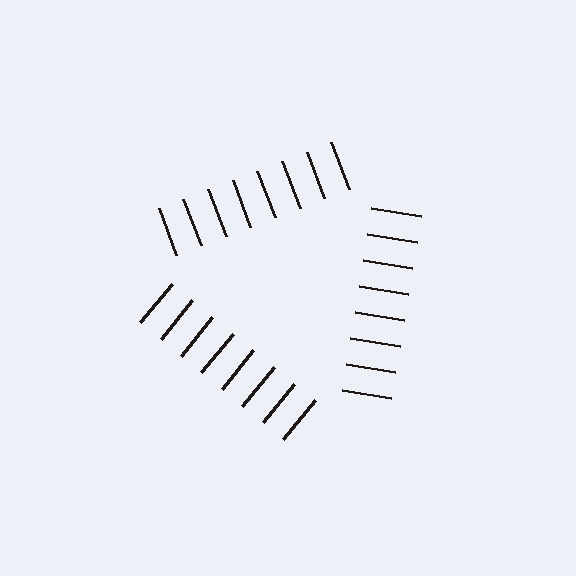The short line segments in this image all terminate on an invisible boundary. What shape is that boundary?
An illusory triangle — the line segments terminate on its edges but no continuous stroke is drawn.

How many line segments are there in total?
24 — 8 along each of the 3 edges.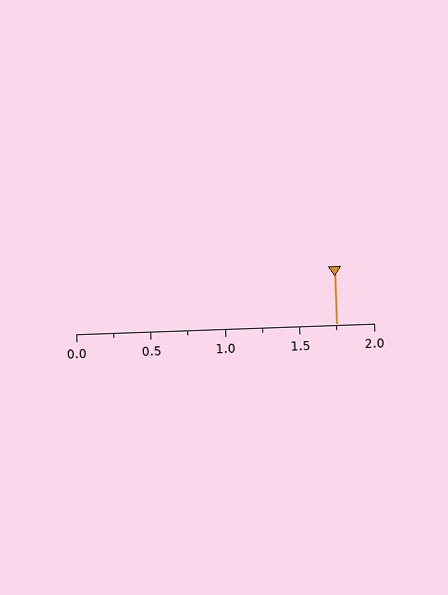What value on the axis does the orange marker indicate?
The marker indicates approximately 1.75.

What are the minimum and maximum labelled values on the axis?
The axis runs from 0.0 to 2.0.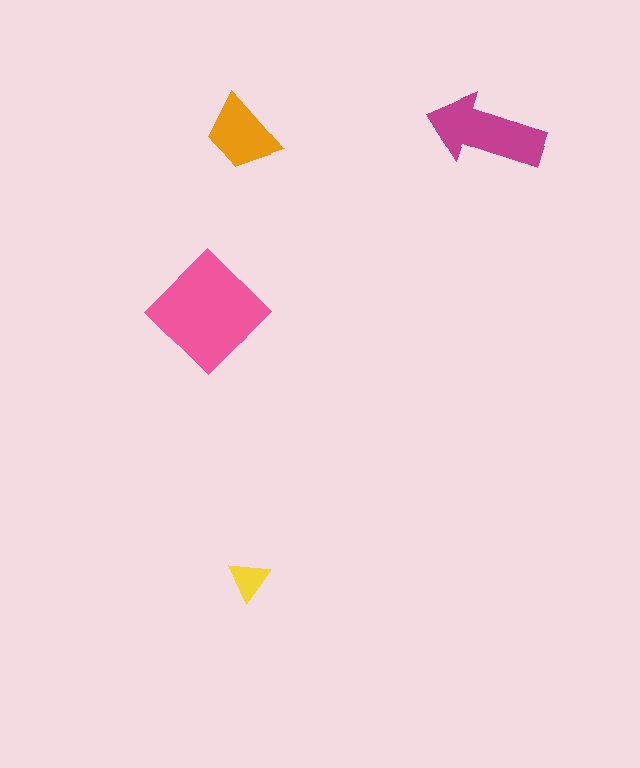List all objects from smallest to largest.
The yellow triangle, the orange trapezoid, the magenta arrow, the pink diamond.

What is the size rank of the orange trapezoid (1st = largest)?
3rd.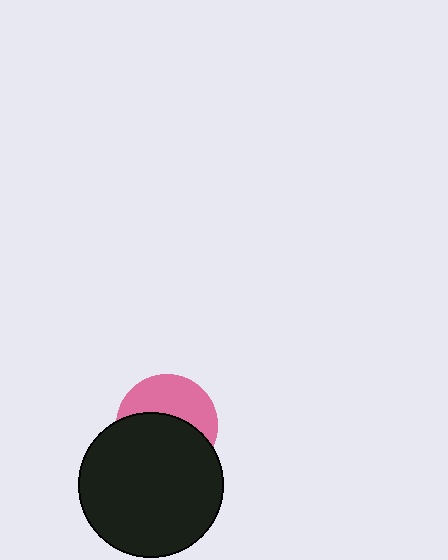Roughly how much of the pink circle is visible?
A small part of it is visible (roughly 44%).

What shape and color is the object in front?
The object in front is a black circle.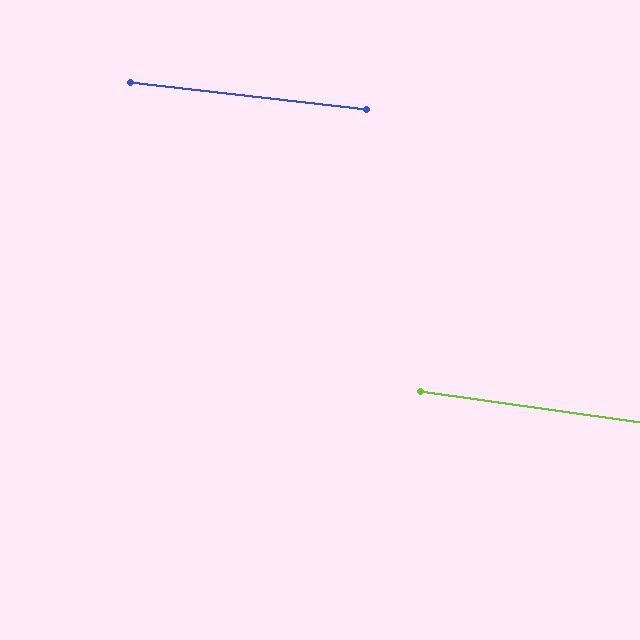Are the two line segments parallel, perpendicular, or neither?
Parallel — their directions differ by only 1.5°.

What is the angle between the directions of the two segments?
Approximately 2 degrees.